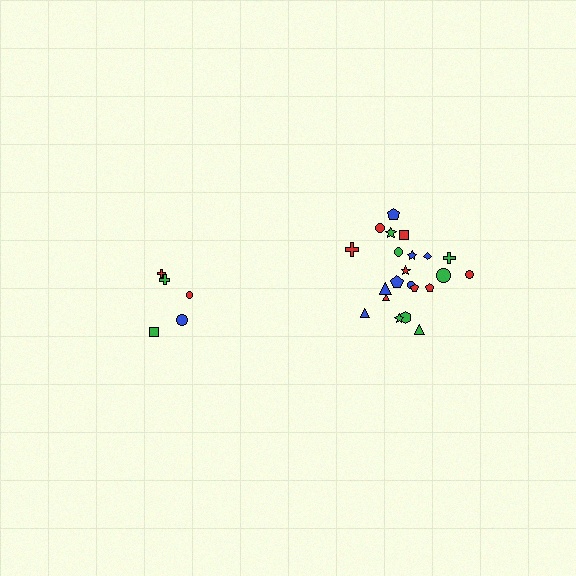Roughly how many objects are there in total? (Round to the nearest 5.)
Roughly 25 objects in total.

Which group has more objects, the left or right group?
The right group.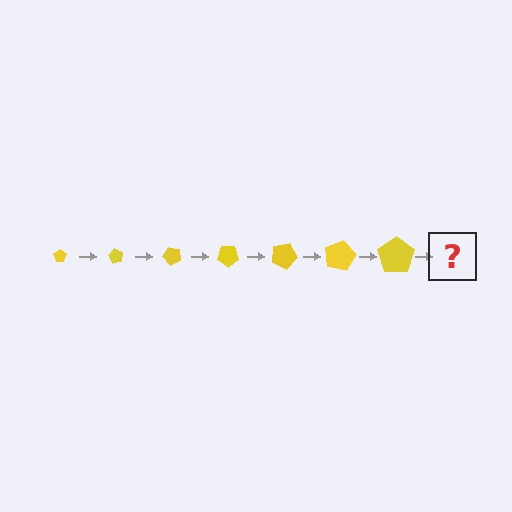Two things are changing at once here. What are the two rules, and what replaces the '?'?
The two rules are that the pentagon grows larger each step and it rotates 60 degrees each step. The '?' should be a pentagon, larger than the previous one and rotated 420 degrees from the start.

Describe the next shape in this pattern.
It should be a pentagon, larger than the previous one and rotated 420 degrees from the start.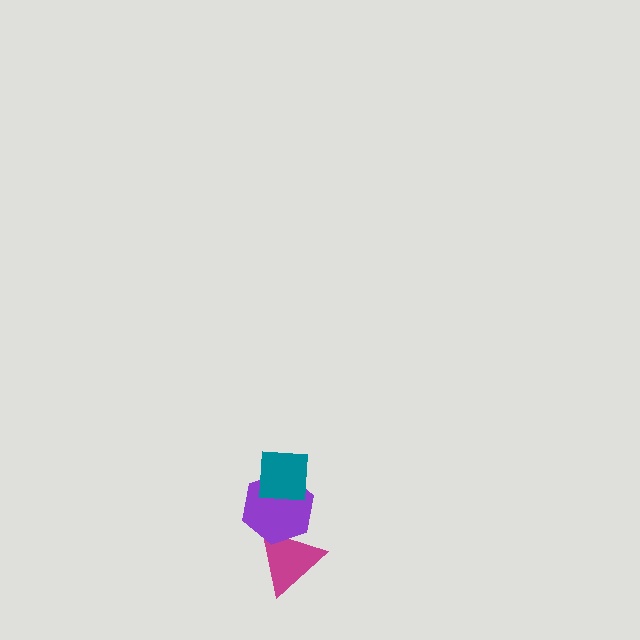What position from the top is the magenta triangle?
The magenta triangle is 3rd from the top.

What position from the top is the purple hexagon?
The purple hexagon is 2nd from the top.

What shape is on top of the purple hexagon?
The teal square is on top of the purple hexagon.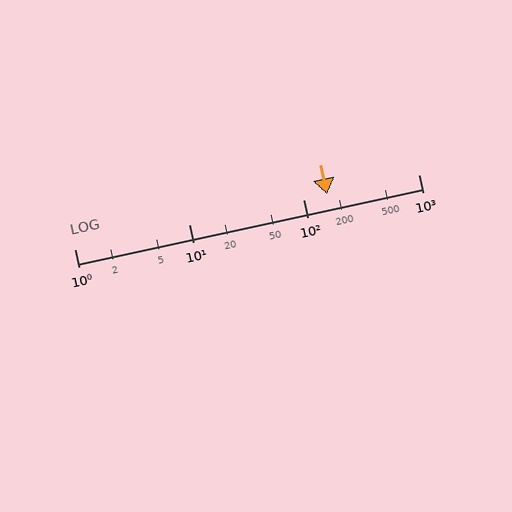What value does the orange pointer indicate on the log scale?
The pointer indicates approximately 160.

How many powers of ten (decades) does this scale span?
The scale spans 3 decades, from 1 to 1000.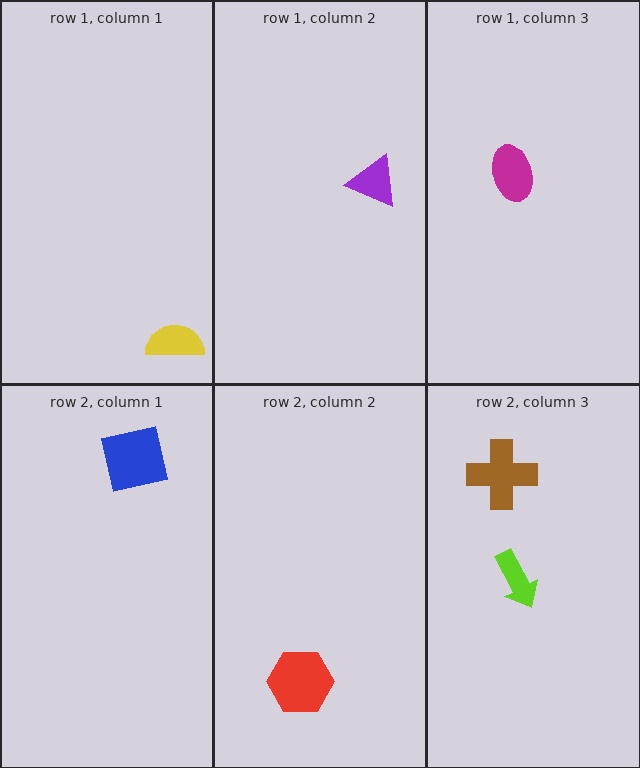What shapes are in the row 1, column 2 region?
The purple triangle.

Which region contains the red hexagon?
The row 2, column 2 region.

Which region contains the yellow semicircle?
The row 1, column 1 region.